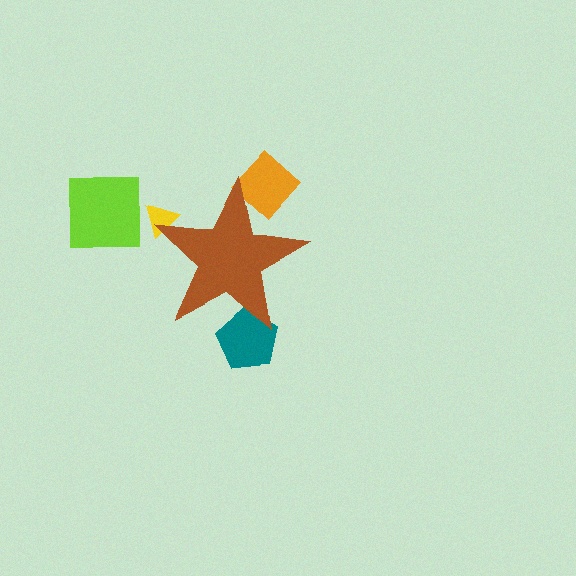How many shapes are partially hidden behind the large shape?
3 shapes are partially hidden.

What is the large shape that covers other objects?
A brown star.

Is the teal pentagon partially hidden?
Yes, the teal pentagon is partially hidden behind the brown star.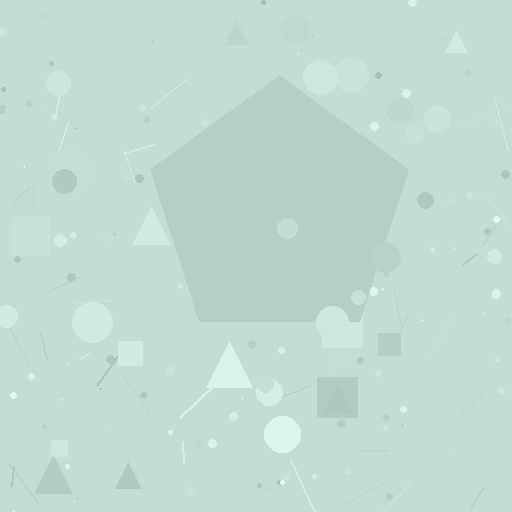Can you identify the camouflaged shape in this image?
The camouflaged shape is a pentagon.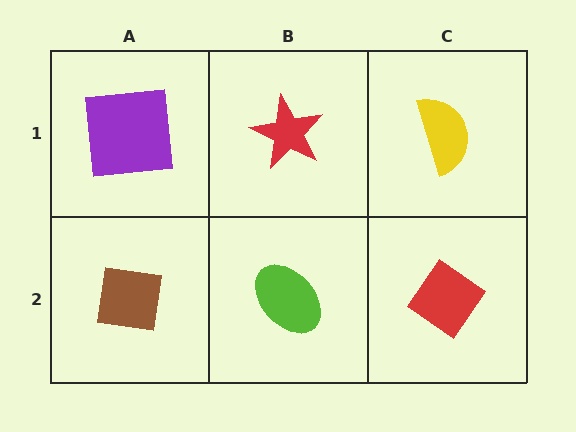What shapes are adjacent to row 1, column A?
A brown square (row 2, column A), a red star (row 1, column B).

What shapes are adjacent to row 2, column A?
A purple square (row 1, column A), a lime ellipse (row 2, column B).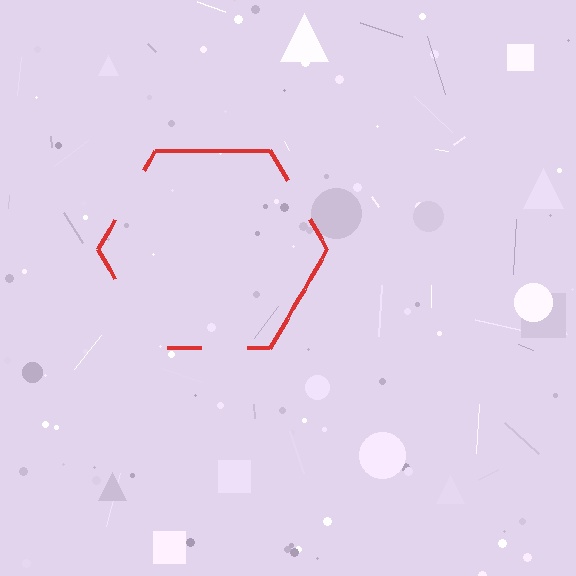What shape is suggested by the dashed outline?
The dashed outline suggests a hexagon.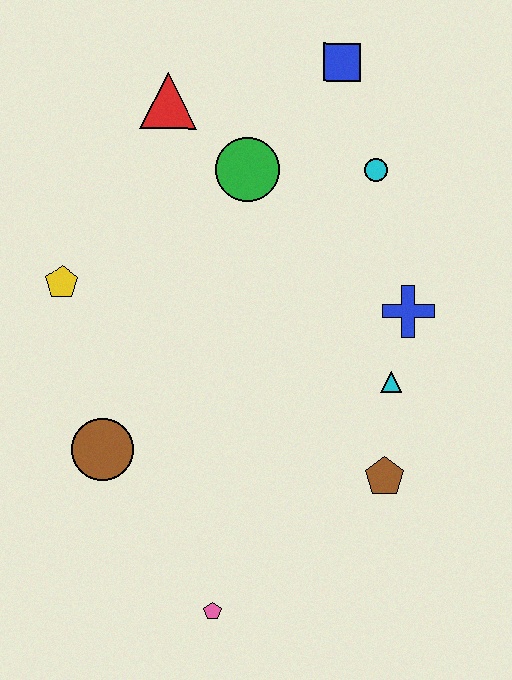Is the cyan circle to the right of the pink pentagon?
Yes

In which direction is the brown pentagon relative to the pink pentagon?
The brown pentagon is to the right of the pink pentagon.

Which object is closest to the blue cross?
The cyan triangle is closest to the blue cross.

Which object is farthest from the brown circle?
The blue square is farthest from the brown circle.